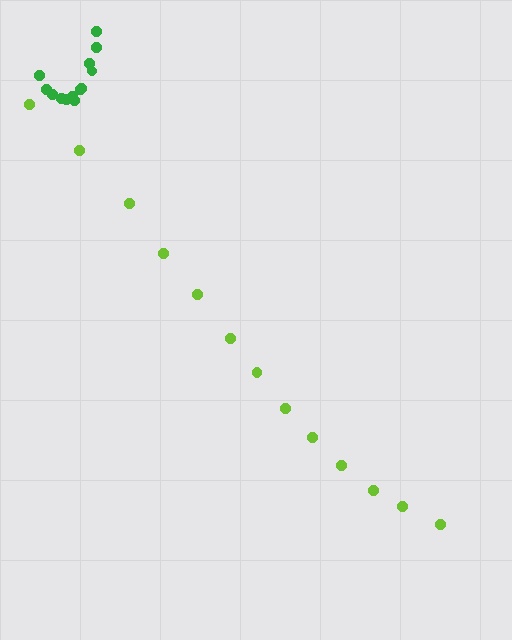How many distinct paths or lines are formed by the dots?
There are 2 distinct paths.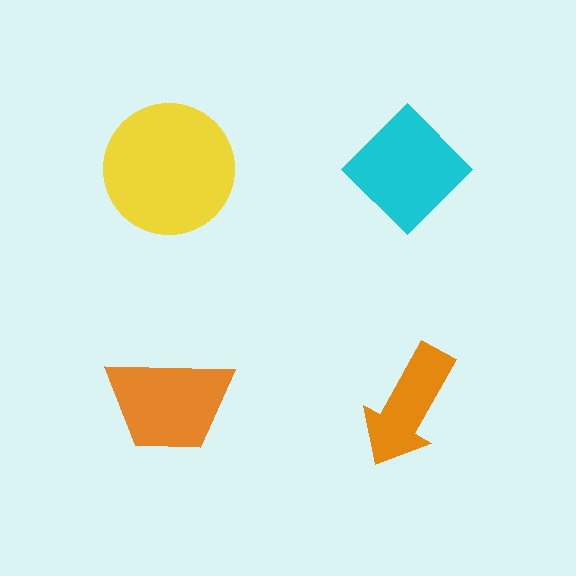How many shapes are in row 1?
2 shapes.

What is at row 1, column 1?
A yellow circle.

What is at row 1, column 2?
A cyan diamond.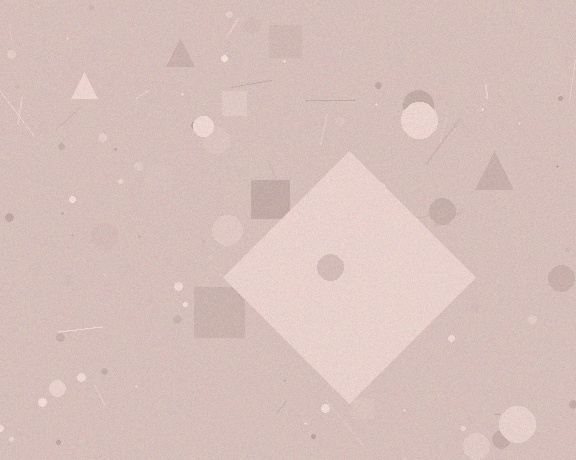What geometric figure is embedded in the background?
A diamond is embedded in the background.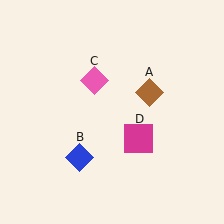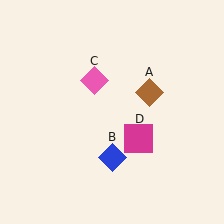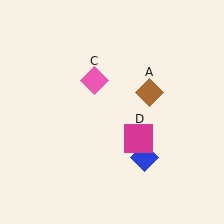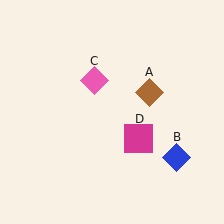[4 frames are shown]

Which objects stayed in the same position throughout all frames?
Brown diamond (object A) and pink diamond (object C) and magenta square (object D) remained stationary.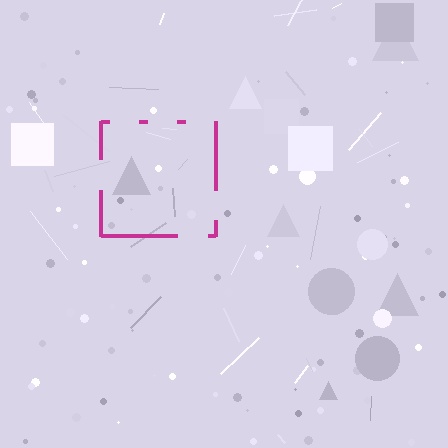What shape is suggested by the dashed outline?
The dashed outline suggests a square.